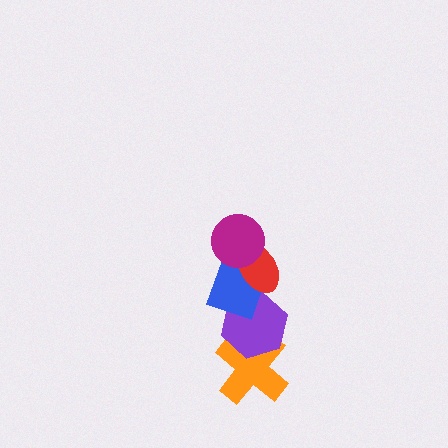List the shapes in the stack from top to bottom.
From top to bottom: the magenta circle, the red ellipse, the blue diamond, the purple hexagon, the orange cross.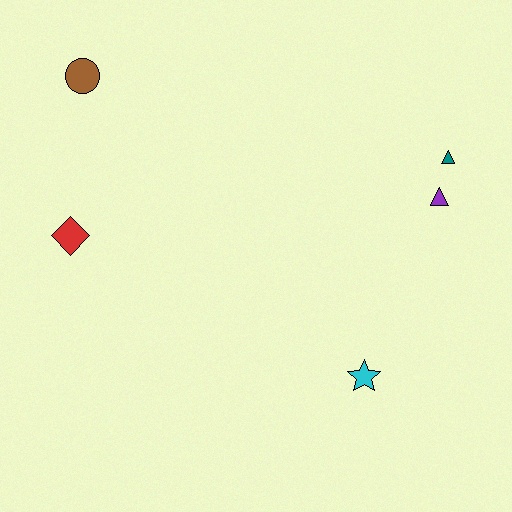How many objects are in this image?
There are 5 objects.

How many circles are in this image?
There is 1 circle.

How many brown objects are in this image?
There is 1 brown object.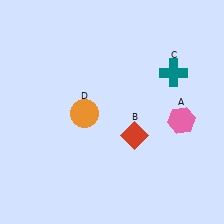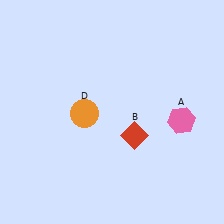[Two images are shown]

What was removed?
The teal cross (C) was removed in Image 2.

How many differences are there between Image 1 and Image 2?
There is 1 difference between the two images.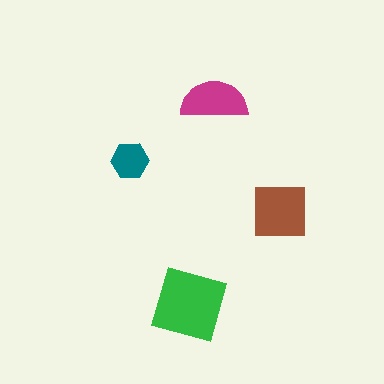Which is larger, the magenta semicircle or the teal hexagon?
The magenta semicircle.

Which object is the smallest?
The teal hexagon.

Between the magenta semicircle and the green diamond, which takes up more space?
The green diamond.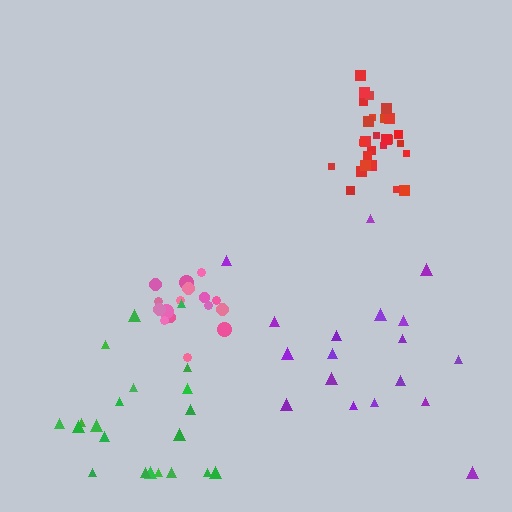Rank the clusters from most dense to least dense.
red, pink, green, purple.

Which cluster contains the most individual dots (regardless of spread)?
Red (28).